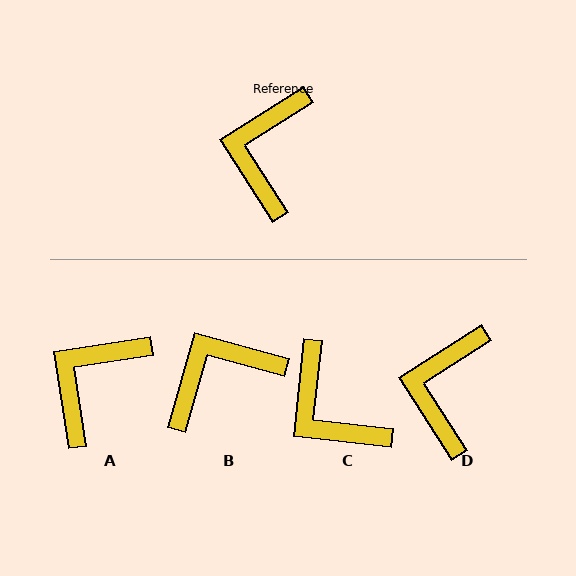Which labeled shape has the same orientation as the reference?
D.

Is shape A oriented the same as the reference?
No, it is off by about 24 degrees.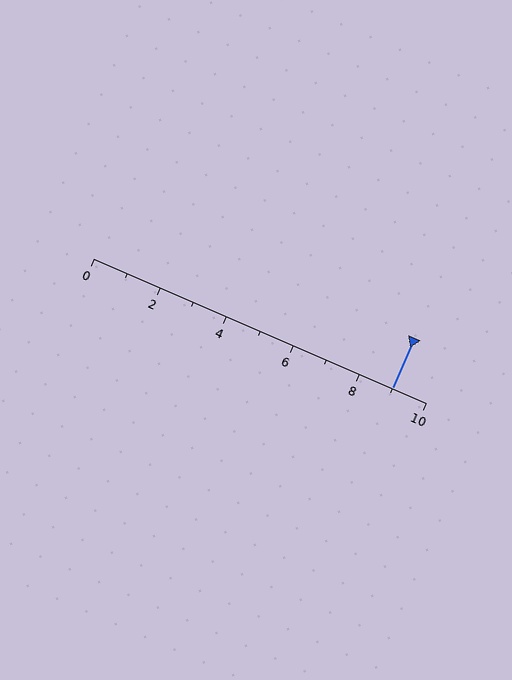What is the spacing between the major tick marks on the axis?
The major ticks are spaced 2 apart.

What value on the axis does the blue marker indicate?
The marker indicates approximately 9.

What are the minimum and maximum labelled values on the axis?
The axis runs from 0 to 10.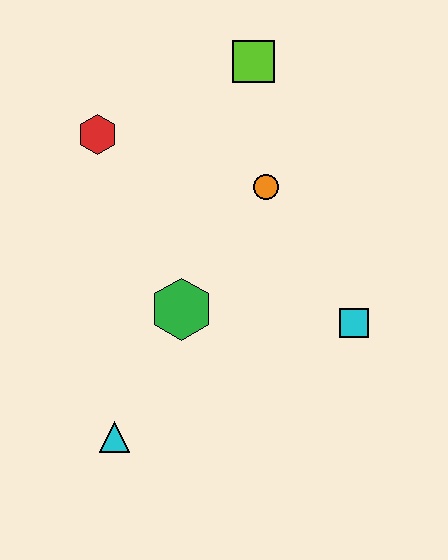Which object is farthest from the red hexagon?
The cyan square is farthest from the red hexagon.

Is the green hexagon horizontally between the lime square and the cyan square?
No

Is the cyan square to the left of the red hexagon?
No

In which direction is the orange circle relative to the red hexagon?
The orange circle is to the right of the red hexagon.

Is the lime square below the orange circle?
No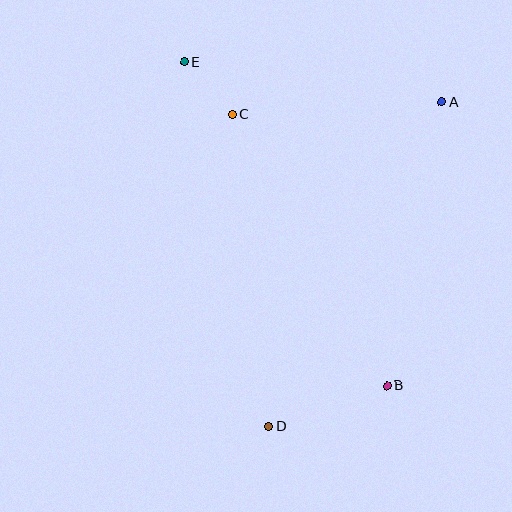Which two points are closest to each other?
Points C and E are closest to each other.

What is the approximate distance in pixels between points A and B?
The distance between A and B is approximately 289 pixels.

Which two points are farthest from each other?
Points B and E are farthest from each other.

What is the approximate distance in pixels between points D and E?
The distance between D and E is approximately 373 pixels.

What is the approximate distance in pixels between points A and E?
The distance between A and E is approximately 260 pixels.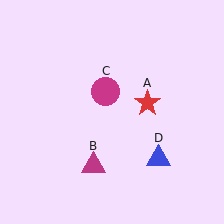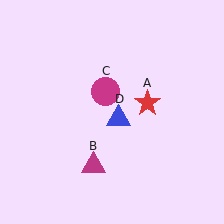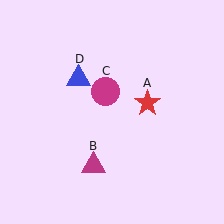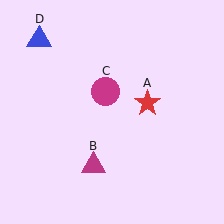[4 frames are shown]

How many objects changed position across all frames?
1 object changed position: blue triangle (object D).